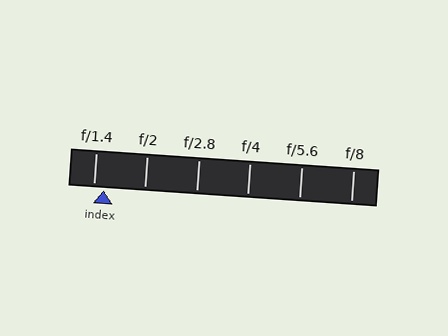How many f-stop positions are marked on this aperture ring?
There are 6 f-stop positions marked.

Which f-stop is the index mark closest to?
The index mark is closest to f/1.4.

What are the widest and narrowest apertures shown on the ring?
The widest aperture shown is f/1.4 and the narrowest is f/8.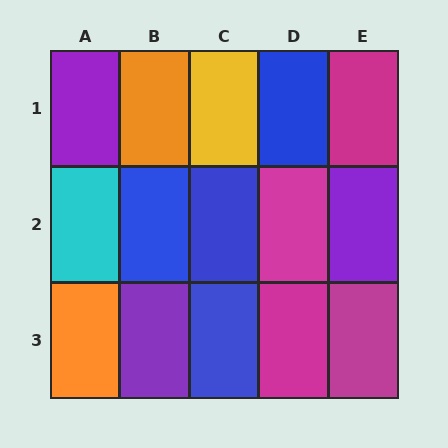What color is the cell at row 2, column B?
Blue.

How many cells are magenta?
4 cells are magenta.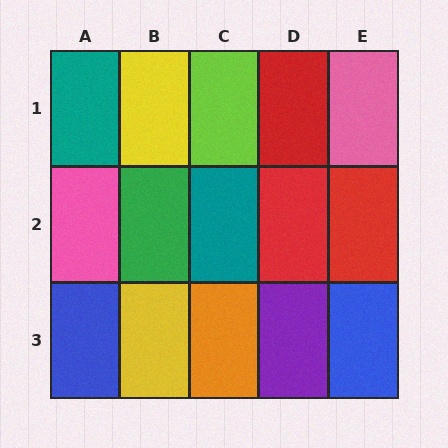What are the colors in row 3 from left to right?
Blue, yellow, orange, purple, blue.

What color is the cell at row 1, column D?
Red.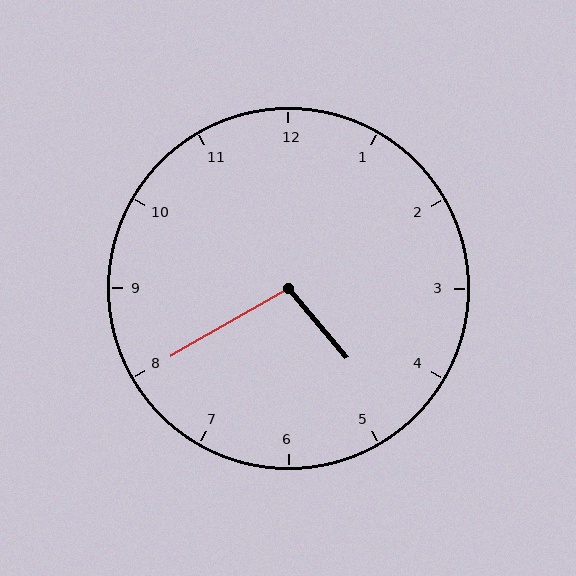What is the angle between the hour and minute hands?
Approximately 100 degrees.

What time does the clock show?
4:40.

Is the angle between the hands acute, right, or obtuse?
It is obtuse.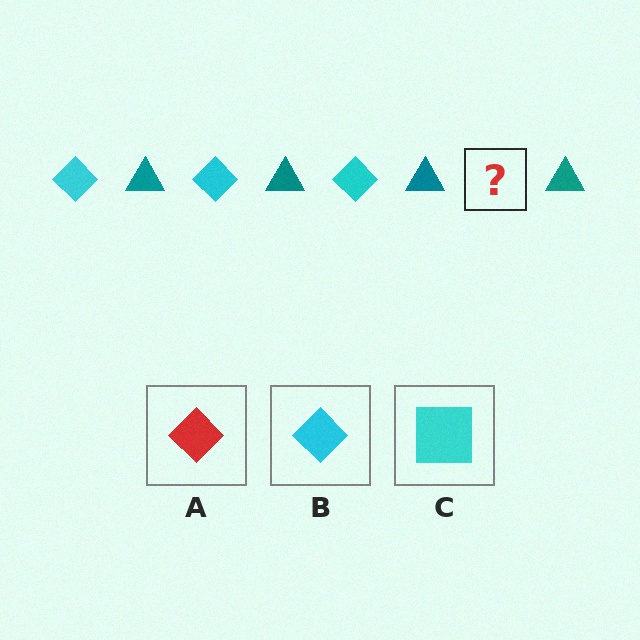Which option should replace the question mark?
Option B.